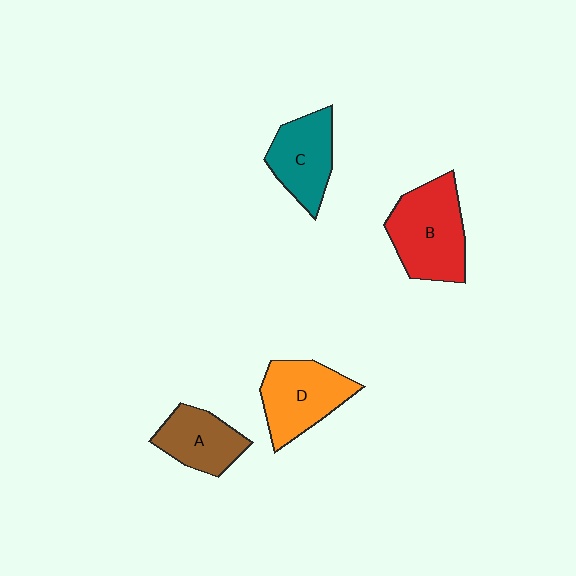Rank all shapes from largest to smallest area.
From largest to smallest: B (red), D (orange), C (teal), A (brown).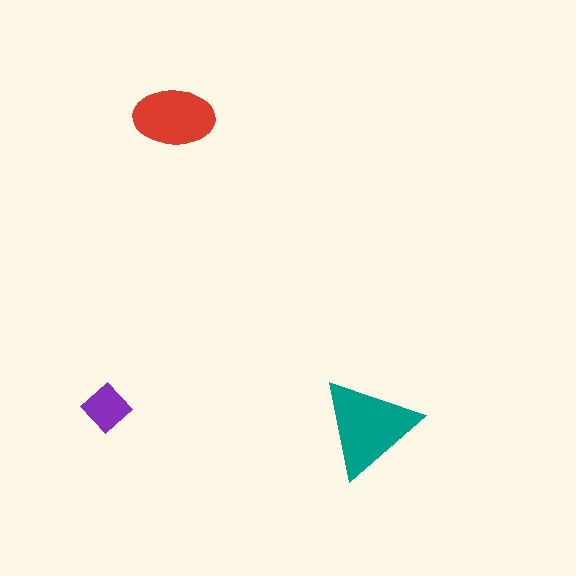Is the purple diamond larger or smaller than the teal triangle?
Smaller.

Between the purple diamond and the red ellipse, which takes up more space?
The red ellipse.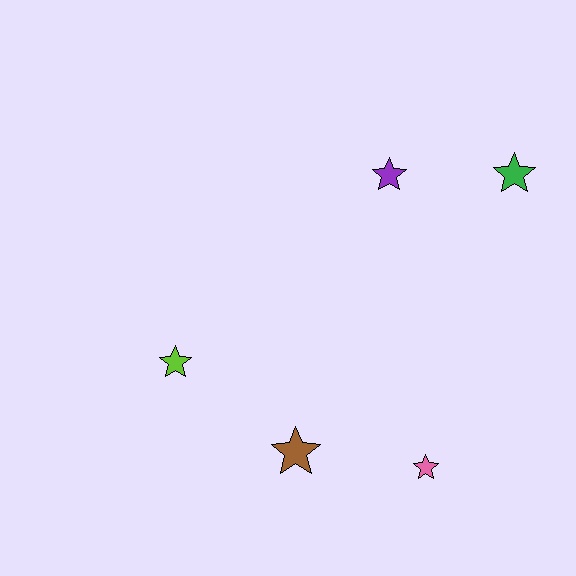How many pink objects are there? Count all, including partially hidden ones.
There is 1 pink object.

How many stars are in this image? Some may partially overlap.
There are 5 stars.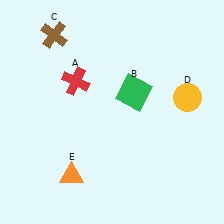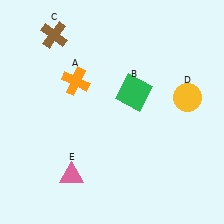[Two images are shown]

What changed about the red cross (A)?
In Image 1, A is red. In Image 2, it changed to orange.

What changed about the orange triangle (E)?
In Image 1, E is orange. In Image 2, it changed to pink.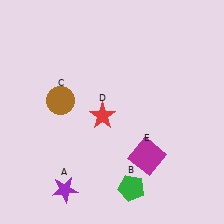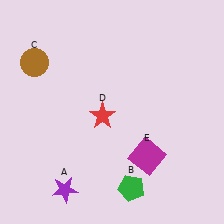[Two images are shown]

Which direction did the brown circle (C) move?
The brown circle (C) moved up.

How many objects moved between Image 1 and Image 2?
1 object moved between the two images.